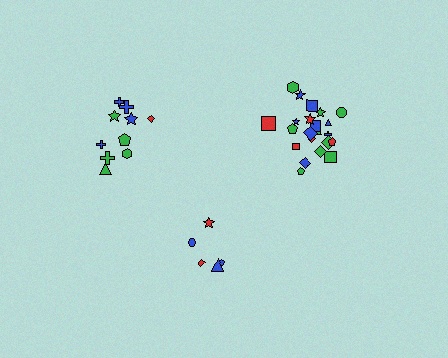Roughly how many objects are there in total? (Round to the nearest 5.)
Roughly 35 objects in total.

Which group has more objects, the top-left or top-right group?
The top-right group.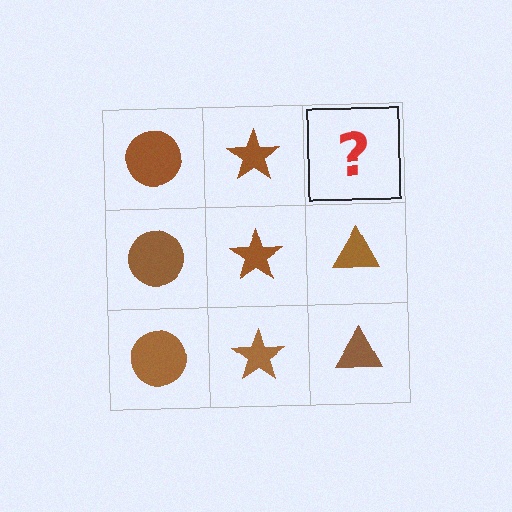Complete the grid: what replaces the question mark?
The question mark should be replaced with a brown triangle.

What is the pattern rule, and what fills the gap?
The rule is that each column has a consistent shape. The gap should be filled with a brown triangle.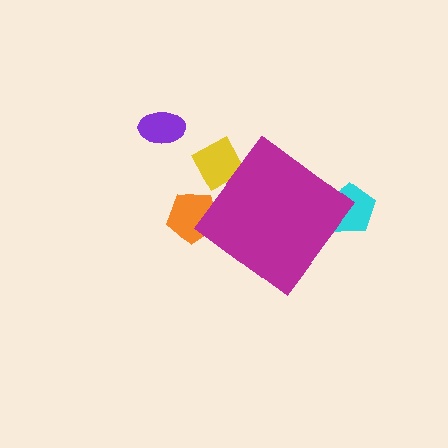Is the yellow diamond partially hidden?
Yes, the yellow diamond is partially hidden behind the magenta diamond.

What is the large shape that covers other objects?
A magenta diamond.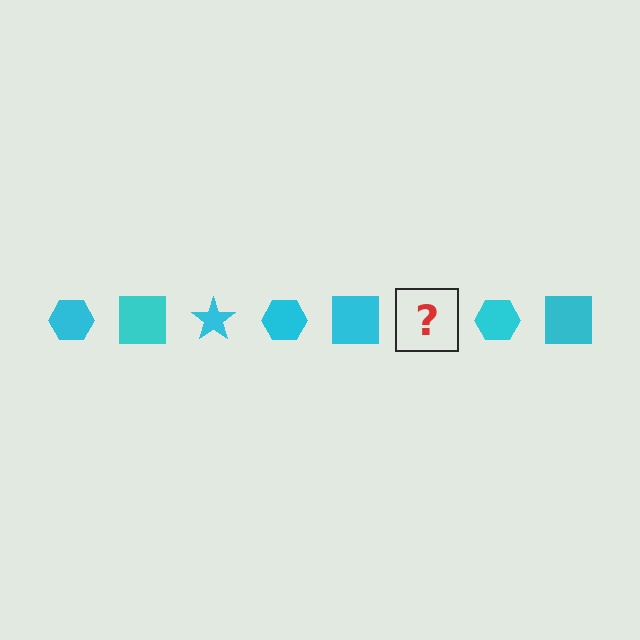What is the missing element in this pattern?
The missing element is a cyan star.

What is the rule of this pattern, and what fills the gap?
The rule is that the pattern cycles through hexagon, square, star shapes in cyan. The gap should be filled with a cyan star.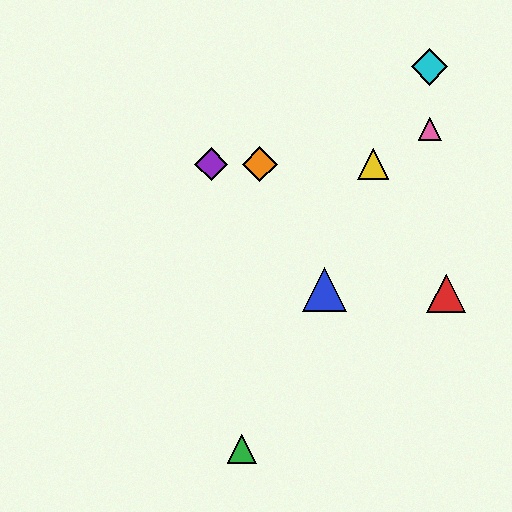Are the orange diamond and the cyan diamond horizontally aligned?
No, the orange diamond is at y≈164 and the cyan diamond is at y≈67.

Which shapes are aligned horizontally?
The yellow triangle, the purple diamond, the orange diamond are aligned horizontally.